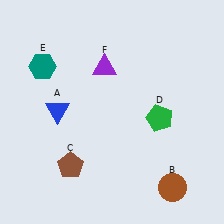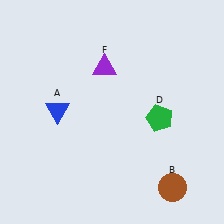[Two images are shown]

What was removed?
The brown pentagon (C), the teal hexagon (E) were removed in Image 2.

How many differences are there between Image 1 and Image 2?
There are 2 differences between the two images.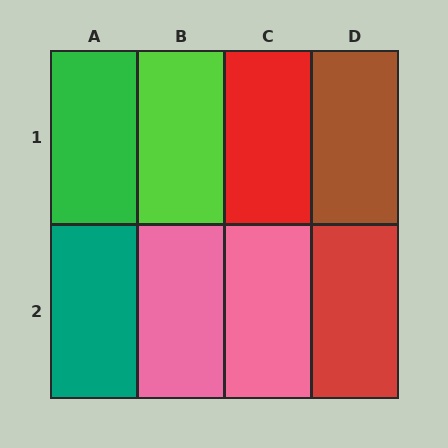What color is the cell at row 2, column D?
Red.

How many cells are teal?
1 cell is teal.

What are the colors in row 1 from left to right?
Green, lime, red, brown.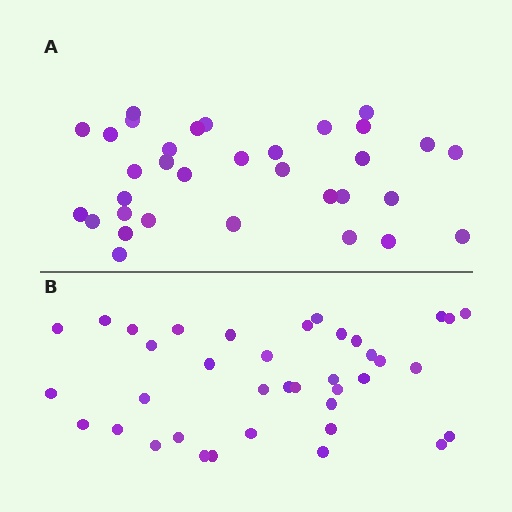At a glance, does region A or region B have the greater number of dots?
Region B (the bottom region) has more dots.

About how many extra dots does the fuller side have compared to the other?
Region B has about 5 more dots than region A.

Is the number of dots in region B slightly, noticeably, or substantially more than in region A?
Region B has only slightly more — the two regions are fairly close. The ratio is roughly 1.2 to 1.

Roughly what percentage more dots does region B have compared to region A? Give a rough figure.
About 15% more.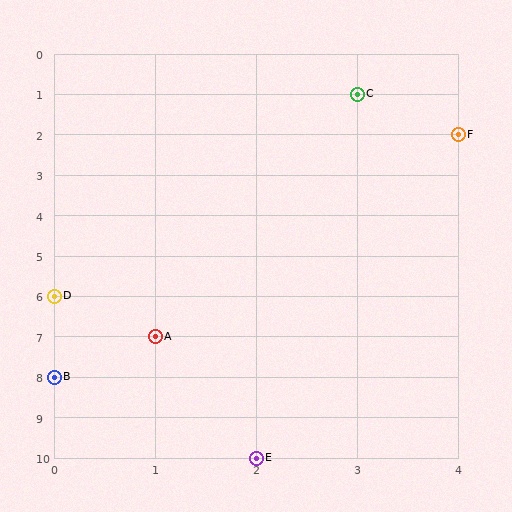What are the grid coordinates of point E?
Point E is at grid coordinates (2, 10).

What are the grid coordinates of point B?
Point B is at grid coordinates (0, 8).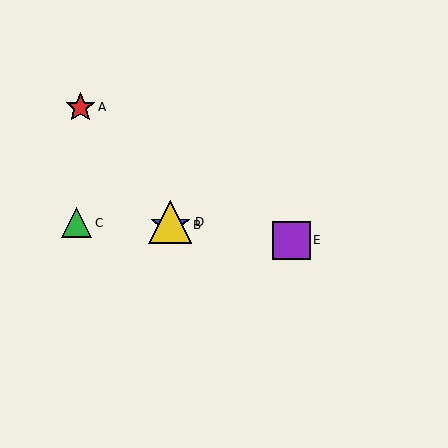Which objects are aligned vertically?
Objects B, D are aligned vertically.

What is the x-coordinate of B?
Object B is at x≈170.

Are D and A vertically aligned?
No, D is at x≈170 and A is at x≈80.